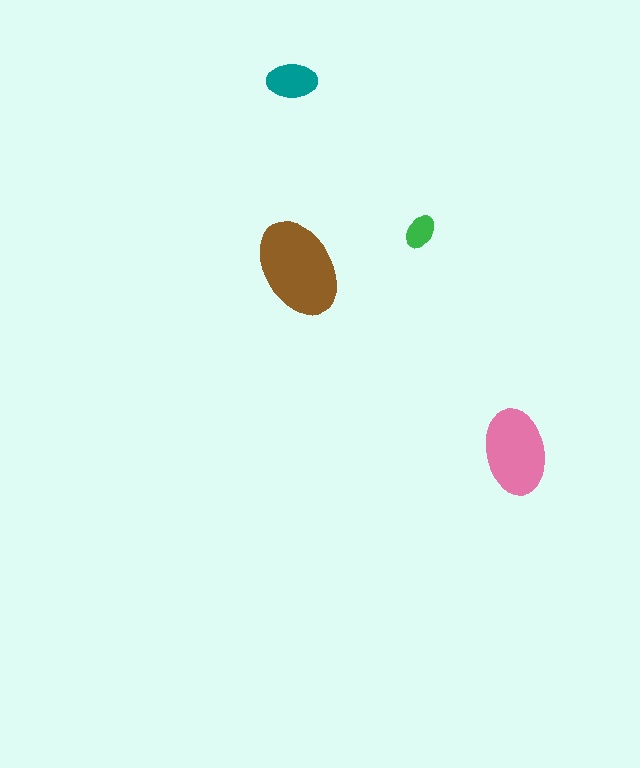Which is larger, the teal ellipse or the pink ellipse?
The pink one.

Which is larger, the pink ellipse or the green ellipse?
The pink one.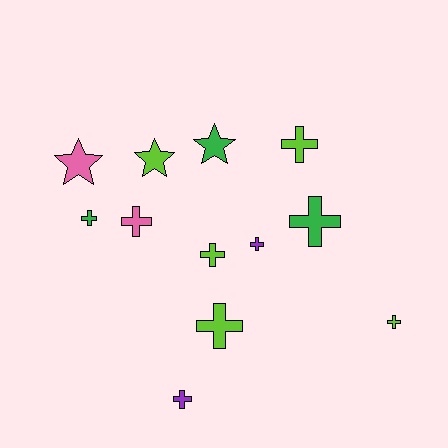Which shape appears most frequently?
Cross, with 9 objects.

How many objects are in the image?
There are 12 objects.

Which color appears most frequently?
Lime, with 5 objects.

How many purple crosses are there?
There are 2 purple crosses.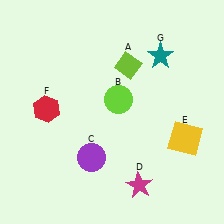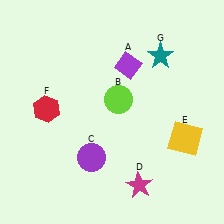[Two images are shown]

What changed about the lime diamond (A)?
In Image 1, A is lime. In Image 2, it changed to purple.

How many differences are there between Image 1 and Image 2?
There is 1 difference between the two images.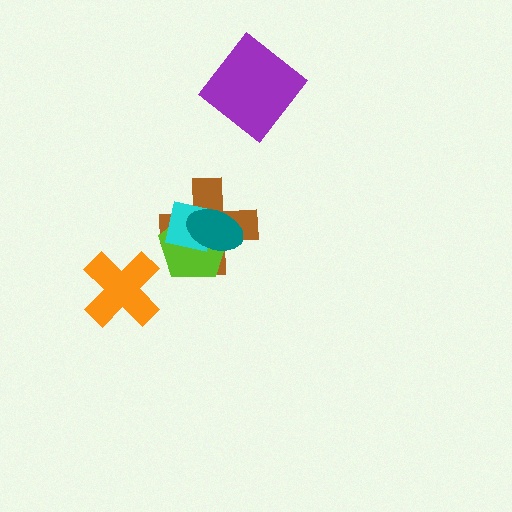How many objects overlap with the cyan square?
3 objects overlap with the cyan square.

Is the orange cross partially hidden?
No, no other shape covers it.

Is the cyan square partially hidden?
Yes, it is partially covered by another shape.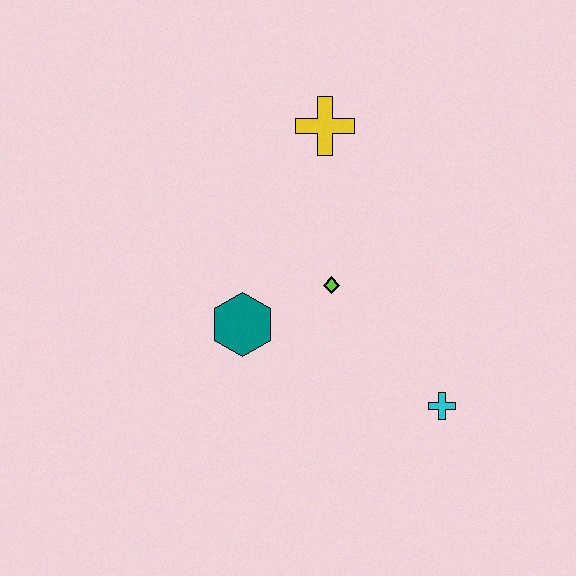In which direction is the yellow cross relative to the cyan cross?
The yellow cross is above the cyan cross.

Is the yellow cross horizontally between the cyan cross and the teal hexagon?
Yes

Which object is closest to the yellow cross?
The lime diamond is closest to the yellow cross.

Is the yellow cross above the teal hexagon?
Yes